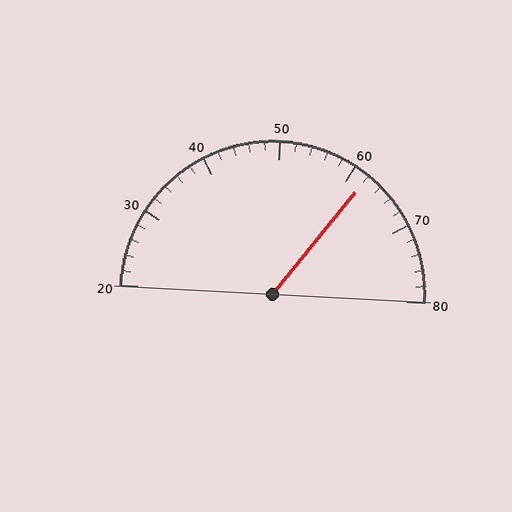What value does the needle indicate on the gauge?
The needle indicates approximately 62.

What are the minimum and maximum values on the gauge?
The gauge ranges from 20 to 80.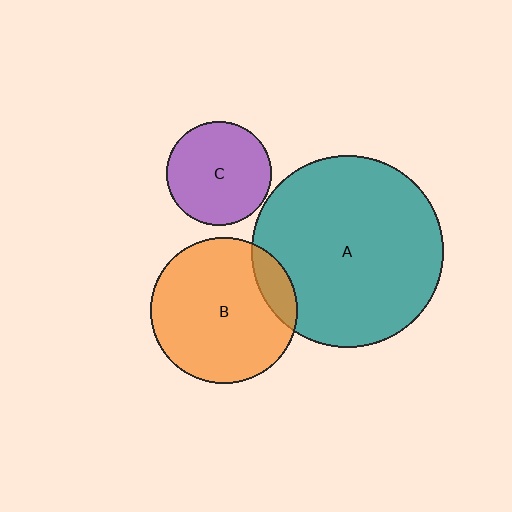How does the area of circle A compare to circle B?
Approximately 1.7 times.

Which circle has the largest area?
Circle A (teal).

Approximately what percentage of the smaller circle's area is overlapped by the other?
Approximately 15%.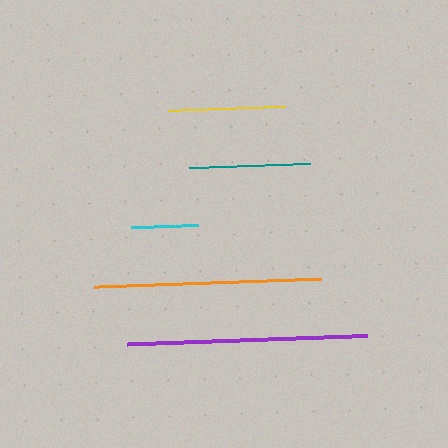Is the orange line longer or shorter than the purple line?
The purple line is longer than the orange line.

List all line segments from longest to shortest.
From longest to shortest: purple, orange, teal, yellow, cyan.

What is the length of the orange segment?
The orange segment is approximately 227 pixels long.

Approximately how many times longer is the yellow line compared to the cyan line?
The yellow line is approximately 1.7 times the length of the cyan line.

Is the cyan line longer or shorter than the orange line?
The orange line is longer than the cyan line.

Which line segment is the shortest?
The cyan line is the shortest at approximately 67 pixels.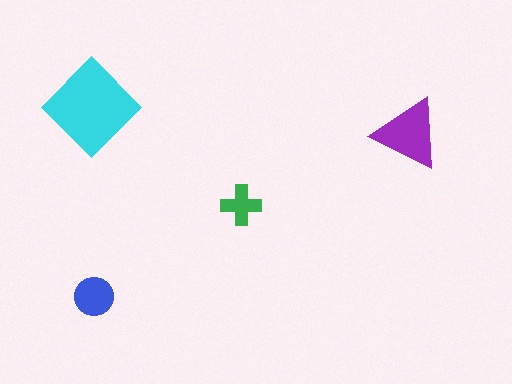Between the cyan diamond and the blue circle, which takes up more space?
The cyan diamond.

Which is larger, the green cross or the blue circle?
The blue circle.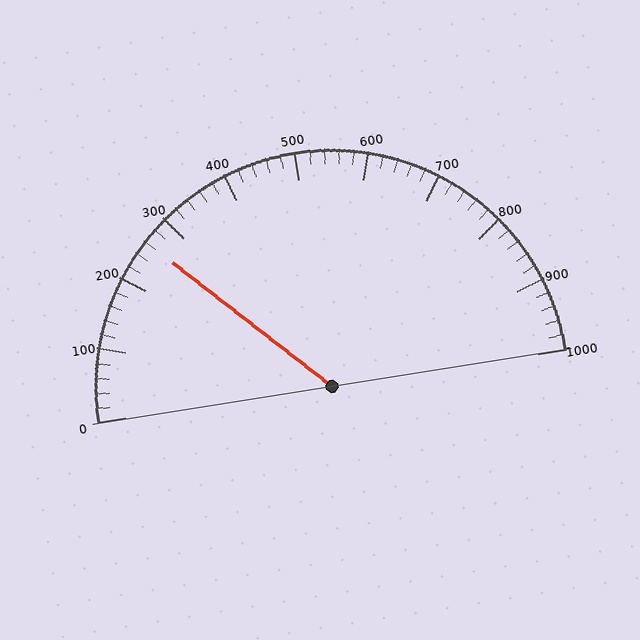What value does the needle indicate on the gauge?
The needle indicates approximately 260.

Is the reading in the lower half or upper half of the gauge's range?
The reading is in the lower half of the range (0 to 1000).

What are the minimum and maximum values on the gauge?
The gauge ranges from 0 to 1000.